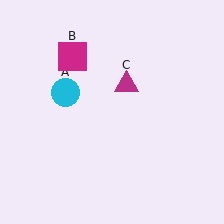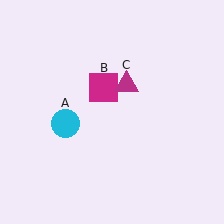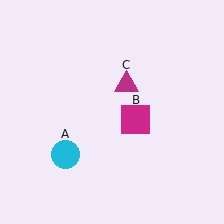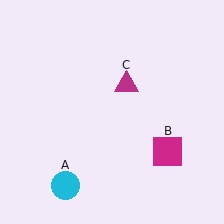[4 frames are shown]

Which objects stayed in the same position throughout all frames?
Magenta triangle (object C) remained stationary.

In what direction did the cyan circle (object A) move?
The cyan circle (object A) moved down.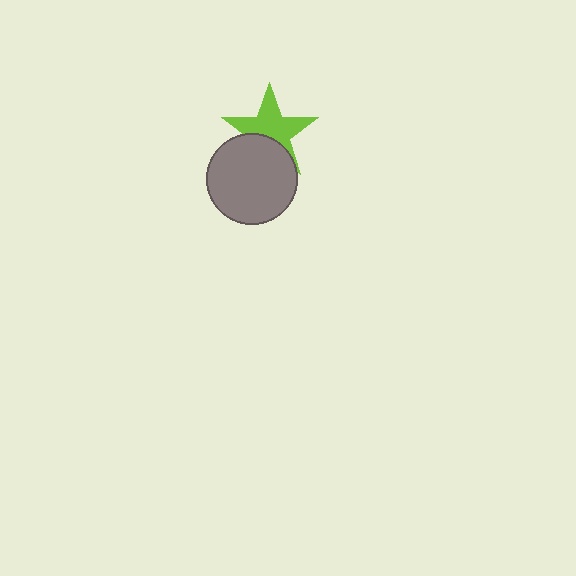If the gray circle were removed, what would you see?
You would see the complete lime star.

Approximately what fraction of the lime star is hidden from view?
Roughly 36% of the lime star is hidden behind the gray circle.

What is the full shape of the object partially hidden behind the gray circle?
The partially hidden object is a lime star.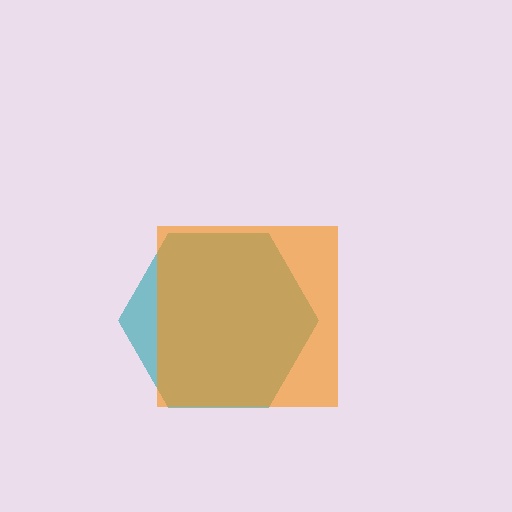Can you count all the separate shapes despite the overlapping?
Yes, there are 2 separate shapes.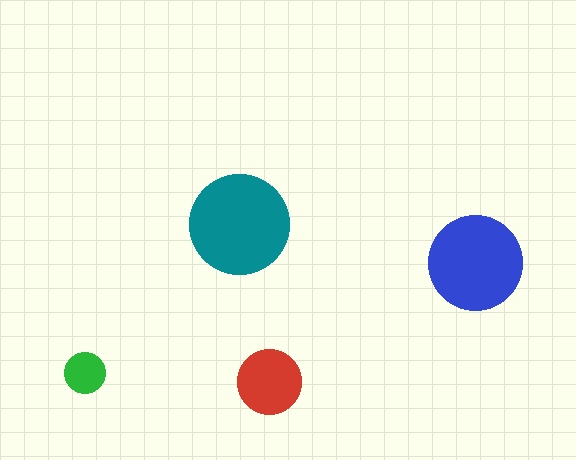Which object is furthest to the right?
The blue circle is rightmost.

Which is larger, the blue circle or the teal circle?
The teal one.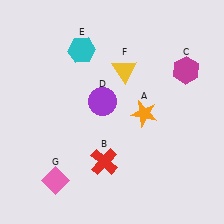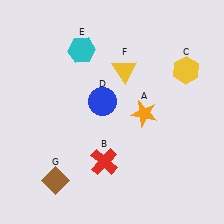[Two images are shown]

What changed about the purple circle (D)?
In Image 1, D is purple. In Image 2, it changed to blue.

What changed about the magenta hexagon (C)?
In Image 1, C is magenta. In Image 2, it changed to yellow.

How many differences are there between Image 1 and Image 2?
There are 3 differences between the two images.